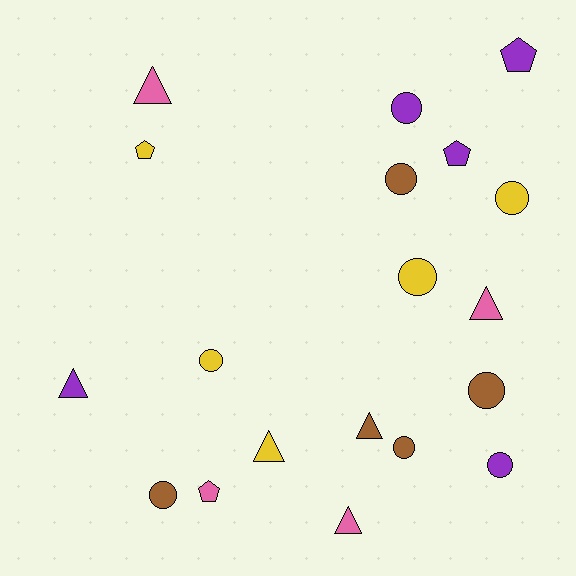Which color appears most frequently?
Yellow, with 5 objects.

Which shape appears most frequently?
Circle, with 9 objects.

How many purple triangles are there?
There is 1 purple triangle.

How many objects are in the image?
There are 19 objects.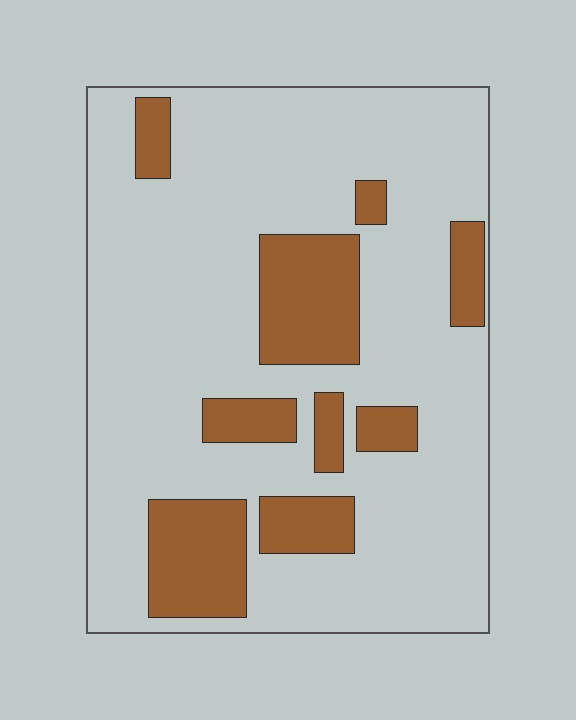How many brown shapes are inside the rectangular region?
9.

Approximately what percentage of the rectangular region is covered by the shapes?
Approximately 20%.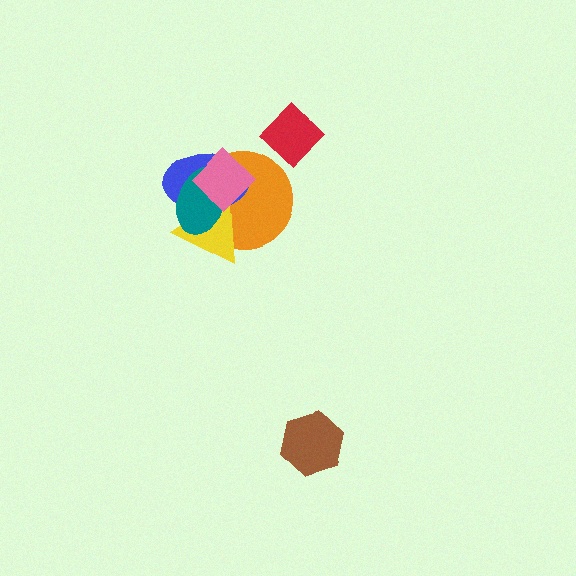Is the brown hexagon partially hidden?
No, no other shape covers it.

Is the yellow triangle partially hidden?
Yes, it is partially covered by another shape.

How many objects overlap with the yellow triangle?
4 objects overlap with the yellow triangle.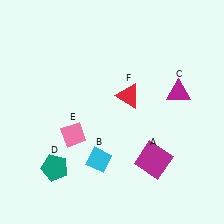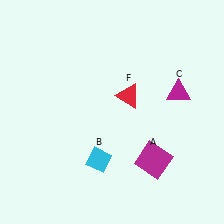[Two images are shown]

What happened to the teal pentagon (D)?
The teal pentagon (D) was removed in Image 2. It was in the bottom-left area of Image 1.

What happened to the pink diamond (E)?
The pink diamond (E) was removed in Image 2. It was in the bottom-left area of Image 1.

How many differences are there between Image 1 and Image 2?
There are 2 differences between the two images.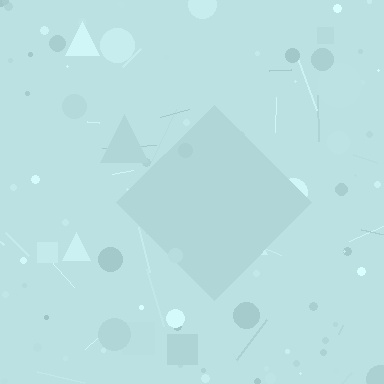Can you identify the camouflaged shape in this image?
The camouflaged shape is a diamond.